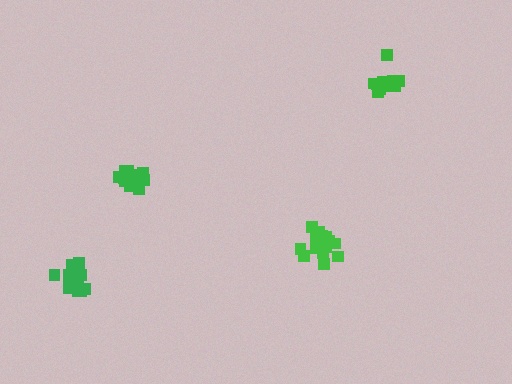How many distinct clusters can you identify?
There are 4 distinct clusters.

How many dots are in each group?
Group 1: 14 dots, Group 2: 19 dots, Group 3: 14 dots, Group 4: 18 dots (65 total).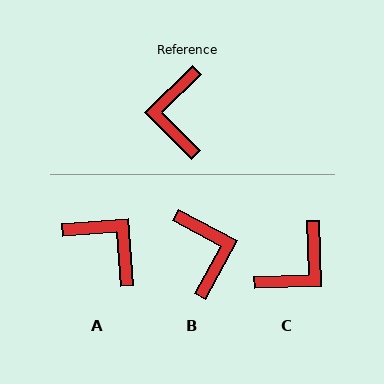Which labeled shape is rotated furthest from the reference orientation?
B, about 163 degrees away.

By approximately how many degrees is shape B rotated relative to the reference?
Approximately 163 degrees clockwise.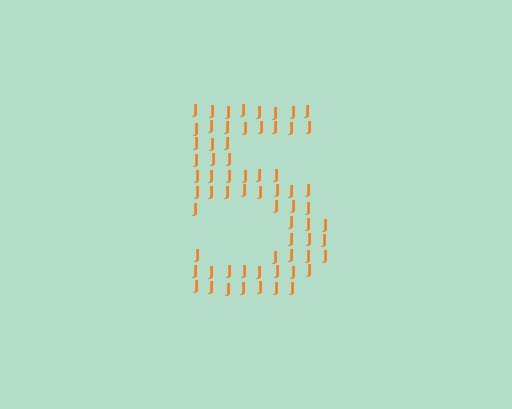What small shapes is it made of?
It is made of small letter J's.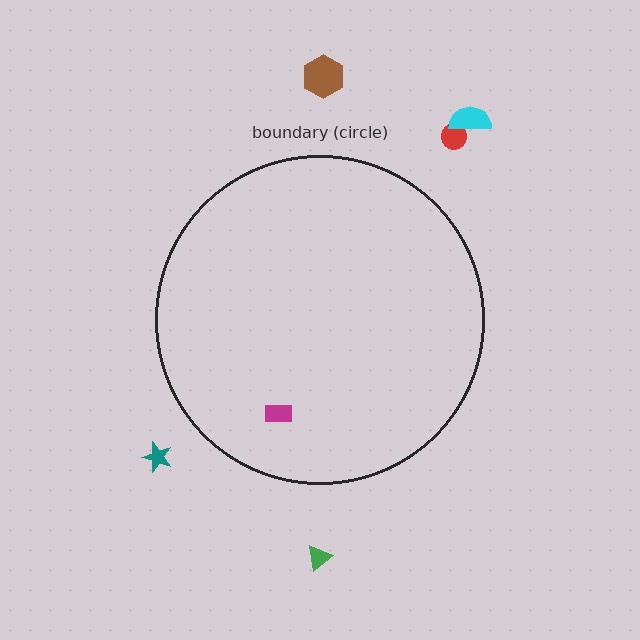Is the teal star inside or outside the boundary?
Outside.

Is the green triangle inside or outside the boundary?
Outside.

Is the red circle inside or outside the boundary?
Outside.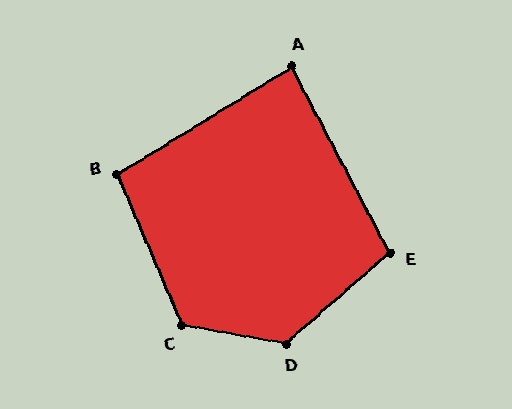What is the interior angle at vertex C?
Approximately 123 degrees (obtuse).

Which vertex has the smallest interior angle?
A, at approximately 86 degrees.